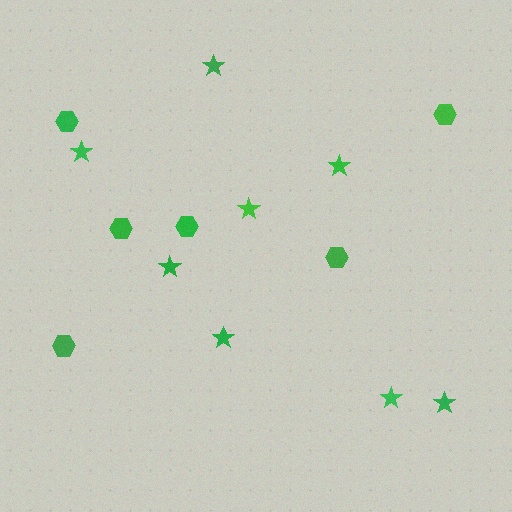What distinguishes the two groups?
There are 2 groups: one group of hexagons (6) and one group of stars (8).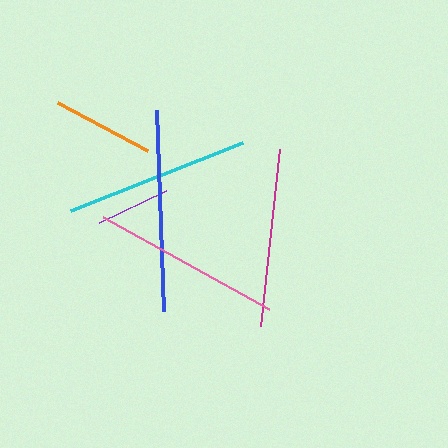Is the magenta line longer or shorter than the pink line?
The pink line is longer than the magenta line.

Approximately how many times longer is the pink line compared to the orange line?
The pink line is approximately 1.9 times the length of the orange line.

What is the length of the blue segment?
The blue segment is approximately 201 pixels long.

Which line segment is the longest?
The blue line is the longest at approximately 201 pixels.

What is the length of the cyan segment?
The cyan segment is approximately 184 pixels long.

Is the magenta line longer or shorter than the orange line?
The magenta line is longer than the orange line.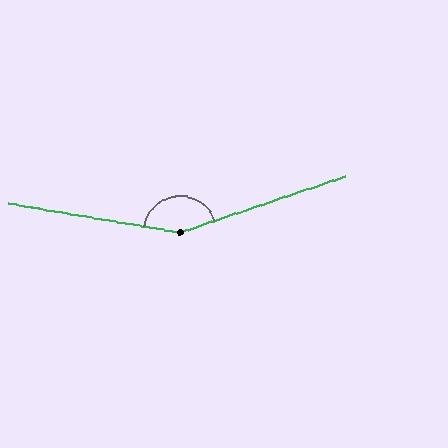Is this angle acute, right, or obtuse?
It is obtuse.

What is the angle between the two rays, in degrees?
Approximately 152 degrees.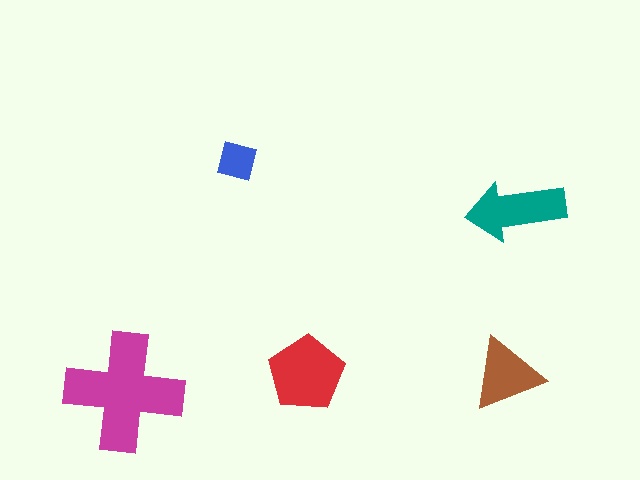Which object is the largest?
The magenta cross.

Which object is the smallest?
The blue square.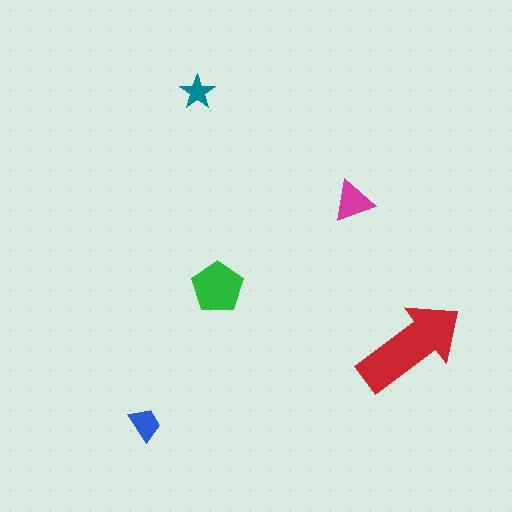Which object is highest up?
The teal star is topmost.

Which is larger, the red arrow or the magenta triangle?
The red arrow.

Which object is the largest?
The red arrow.